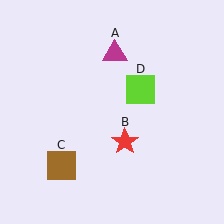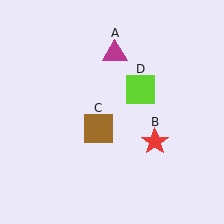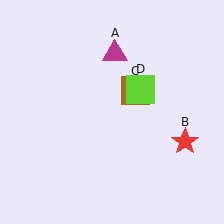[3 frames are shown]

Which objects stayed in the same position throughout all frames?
Magenta triangle (object A) and lime square (object D) remained stationary.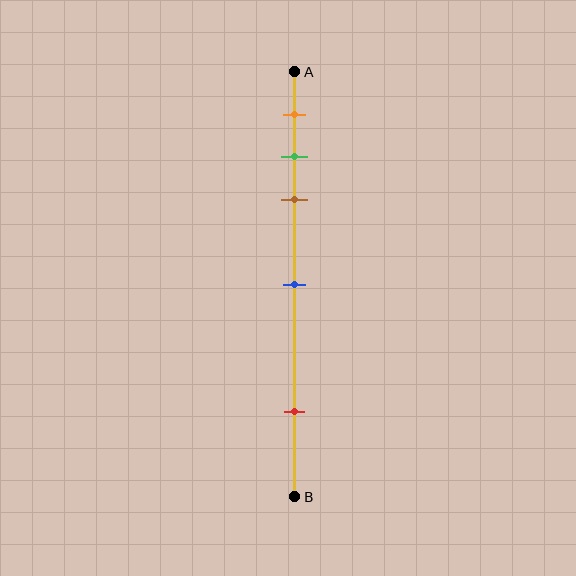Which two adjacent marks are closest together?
The green and brown marks are the closest adjacent pair.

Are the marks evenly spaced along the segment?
No, the marks are not evenly spaced.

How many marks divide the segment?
There are 5 marks dividing the segment.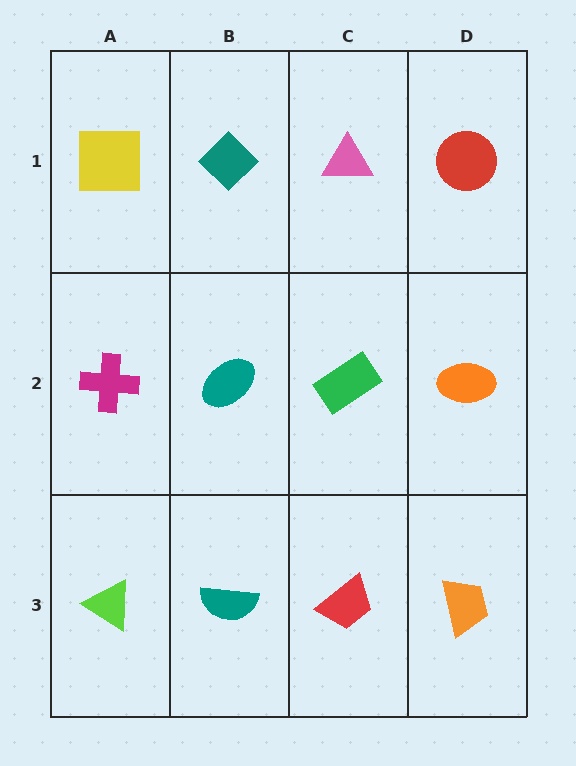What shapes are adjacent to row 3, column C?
A green rectangle (row 2, column C), a teal semicircle (row 3, column B), an orange trapezoid (row 3, column D).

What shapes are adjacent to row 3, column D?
An orange ellipse (row 2, column D), a red trapezoid (row 3, column C).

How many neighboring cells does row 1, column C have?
3.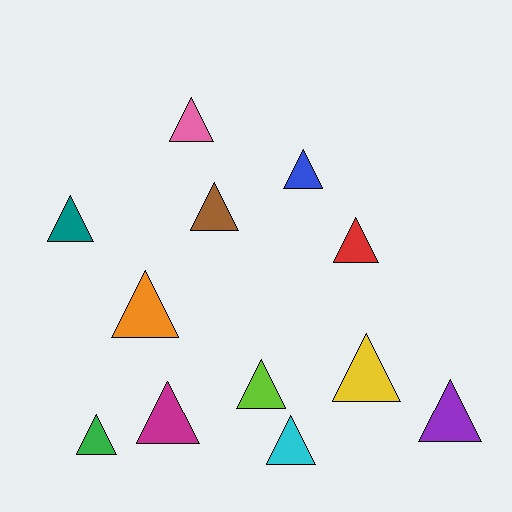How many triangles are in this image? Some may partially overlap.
There are 12 triangles.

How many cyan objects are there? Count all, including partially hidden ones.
There is 1 cyan object.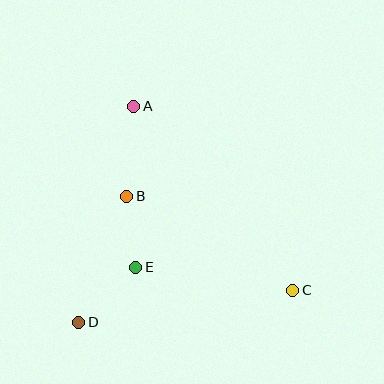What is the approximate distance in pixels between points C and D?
The distance between C and D is approximately 216 pixels.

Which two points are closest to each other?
Points B and E are closest to each other.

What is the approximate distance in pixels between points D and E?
The distance between D and E is approximately 79 pixels.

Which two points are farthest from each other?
Points A and C are farthest from each other.